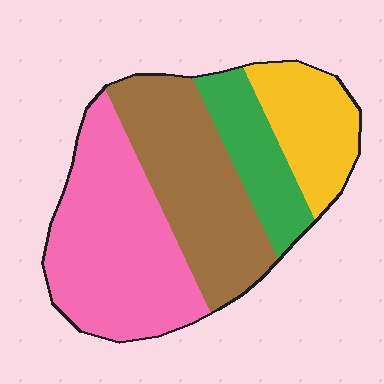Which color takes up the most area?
Pink, at roughly 40%.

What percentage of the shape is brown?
Brown takes up about one third (1/3) of the shape.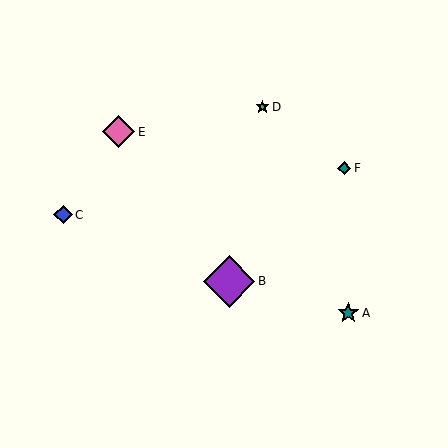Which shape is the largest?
The purple diamond (labeled B) is the largest.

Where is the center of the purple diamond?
The center of the purple diamond is at (229, 281).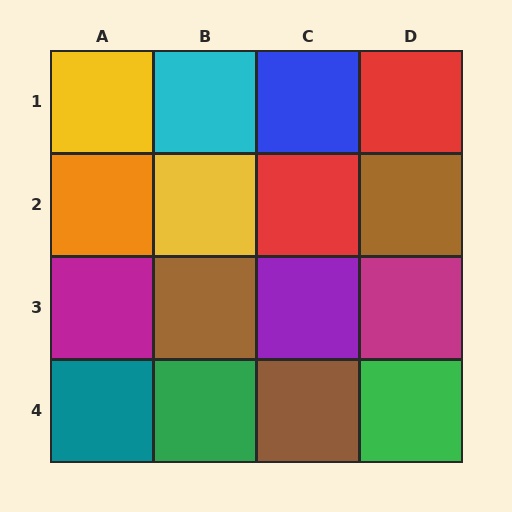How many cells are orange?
1 cell is orange.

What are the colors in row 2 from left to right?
Orange, yellow, red, brown.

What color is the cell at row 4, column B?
Green.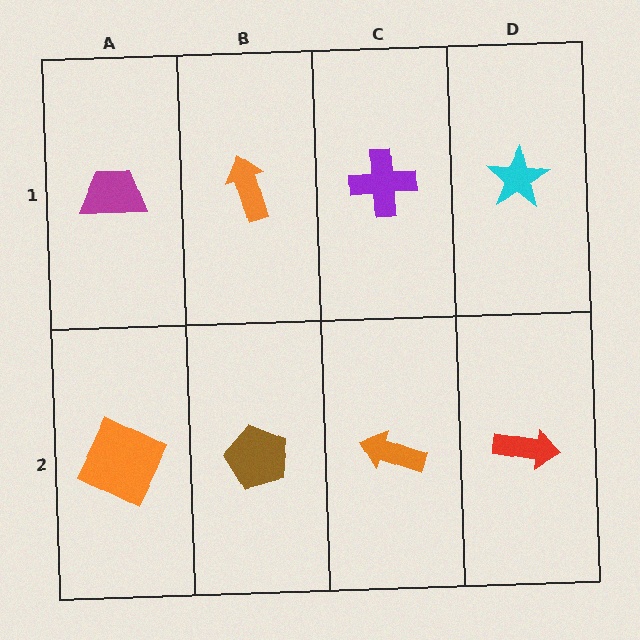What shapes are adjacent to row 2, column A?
A magenta trapezoid (row 1, column A), a brown pentagon (row 2, column B).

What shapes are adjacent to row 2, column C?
A purple cross (row 1, column C), a brown pentagon (row 2, column B), a red arrow (row 2, column D).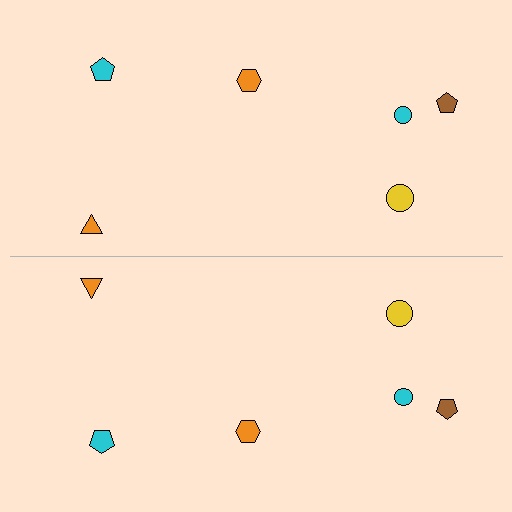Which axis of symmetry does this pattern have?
The pattern has a horizontal axis of symmetry running through the center of the image.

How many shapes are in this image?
There are 12 shapes in this image.